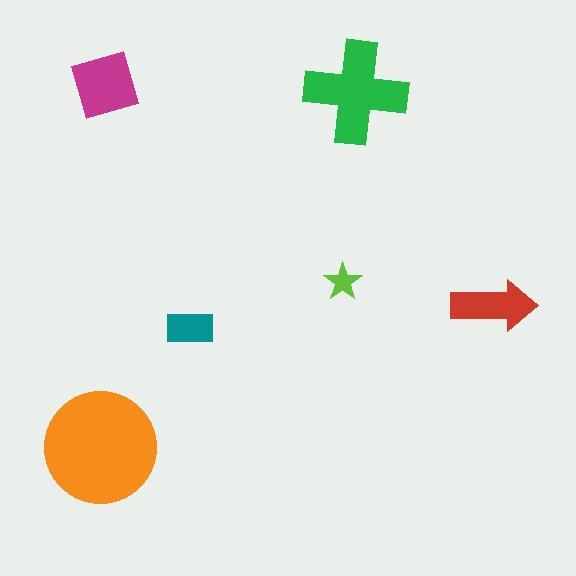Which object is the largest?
The orange circle.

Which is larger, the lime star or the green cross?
The green cross.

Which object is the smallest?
The lime star.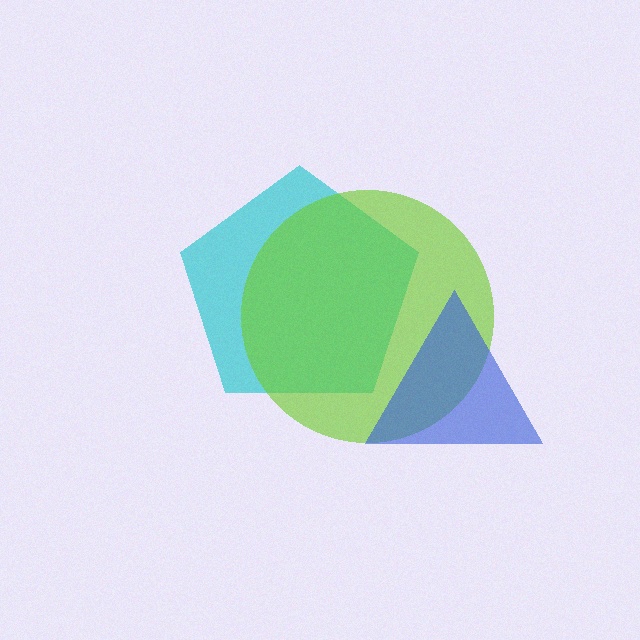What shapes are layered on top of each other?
The layered shapes are: a cyan pentagon, a lime circle, a blue triangle.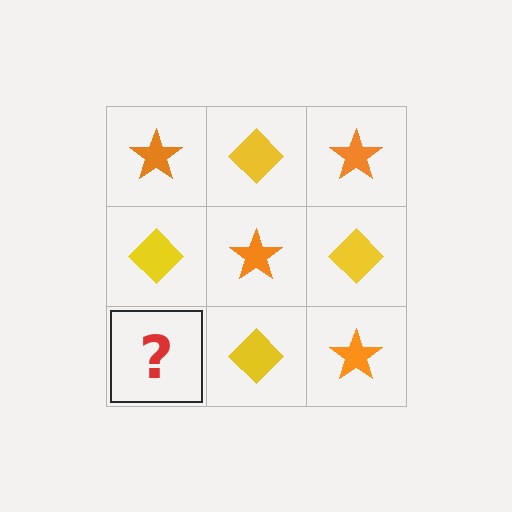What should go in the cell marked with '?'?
The missing cell should contain an orange star.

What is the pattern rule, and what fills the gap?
The rule is that it alternates orange star and yellow diamond in a checkerboard pattern. The gap should be filled with an orange star.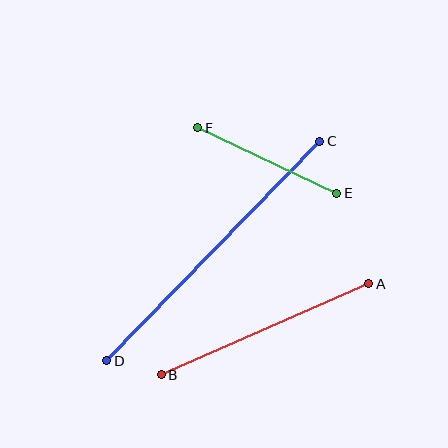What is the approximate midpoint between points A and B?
The midpoint is at approximately (265, 329) pixels.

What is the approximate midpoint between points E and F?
The midpoint is at approximately (267, 161) pixels.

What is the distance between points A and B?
The distance is approximately 227 pixels.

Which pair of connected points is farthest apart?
Points C and D are farthest apart.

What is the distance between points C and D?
The distance is approximately 306 pixels.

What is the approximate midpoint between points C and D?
The midpoint is at approximately (213, 251) pixels.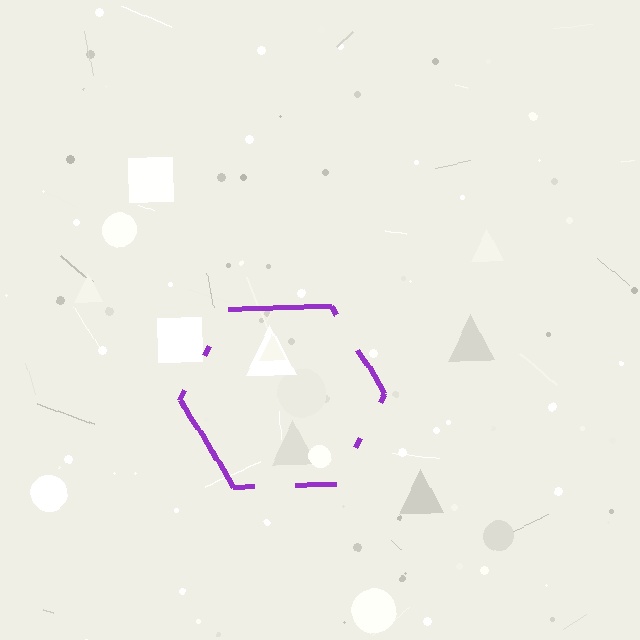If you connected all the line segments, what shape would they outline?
They would outline a hexagon.